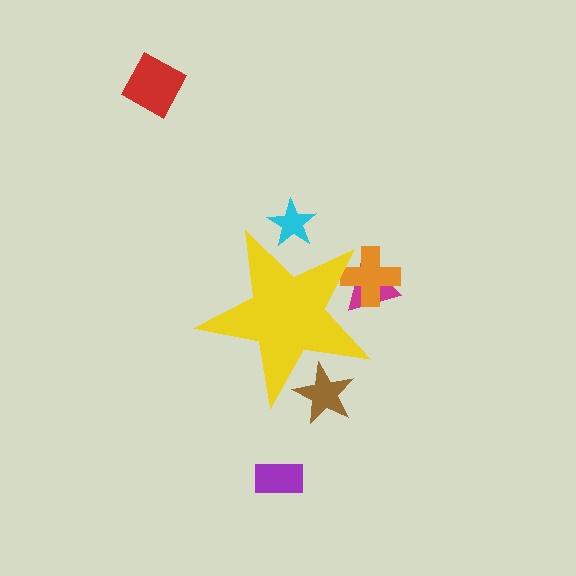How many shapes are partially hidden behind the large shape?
4 shapes are partially hidden.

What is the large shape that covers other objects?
A yellow star.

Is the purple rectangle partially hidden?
No, the purple rectangle is fully visible.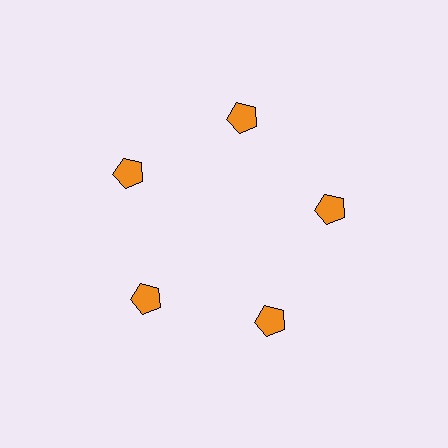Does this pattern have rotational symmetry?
Yes, this pattern has 5-fold rotational symmetry. It looks the same after rotating 72 degrees around the center.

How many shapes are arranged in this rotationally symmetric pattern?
There are 5 shapes, arranged in 5 groups of 1.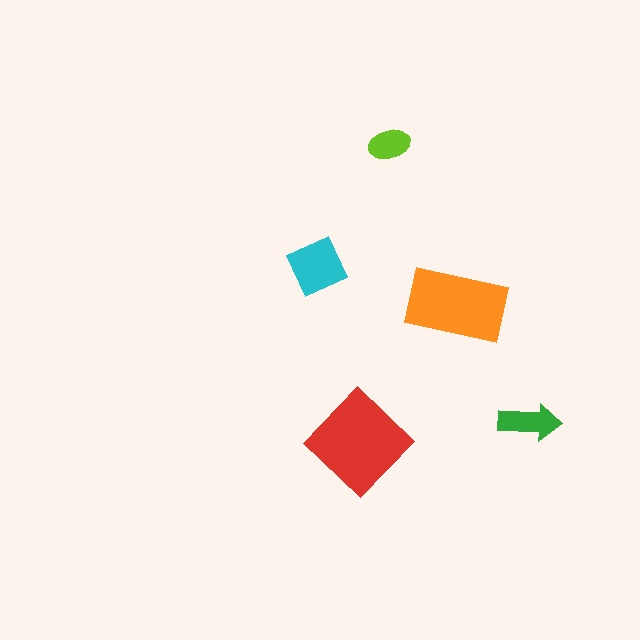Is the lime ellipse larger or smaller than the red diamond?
Smaller.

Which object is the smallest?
The lime ellipse.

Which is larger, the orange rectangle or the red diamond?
The red diamond.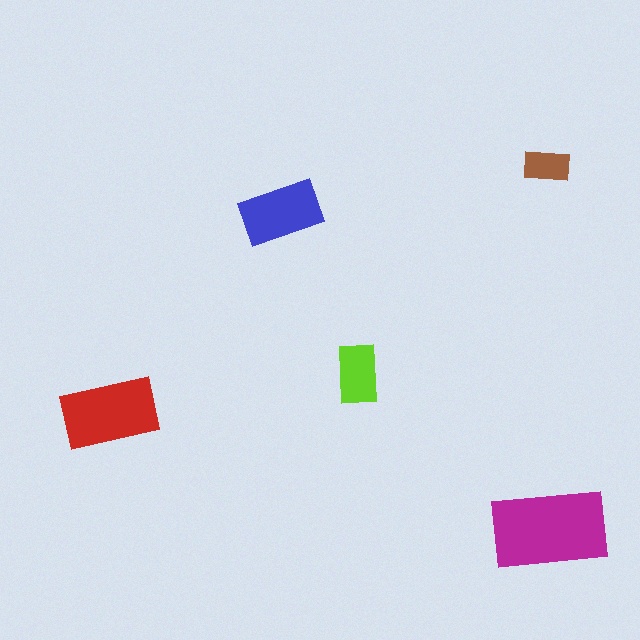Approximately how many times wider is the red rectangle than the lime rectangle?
About 1.5 times wider.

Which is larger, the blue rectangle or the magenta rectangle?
The magenta one.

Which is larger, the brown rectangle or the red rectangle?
The red one.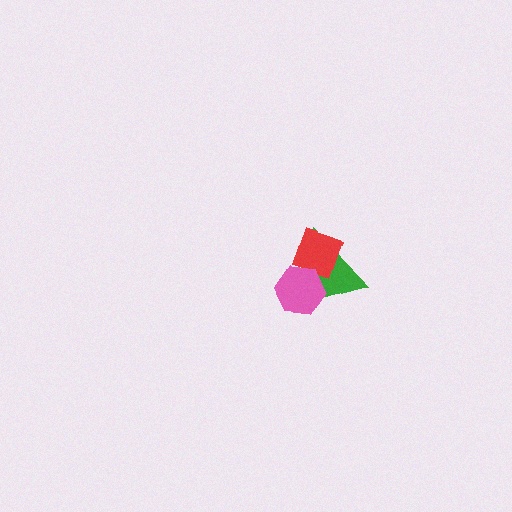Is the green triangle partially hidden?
Yes, it is partially covered by another shape.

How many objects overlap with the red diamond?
2 objects overlap with the red diamond.